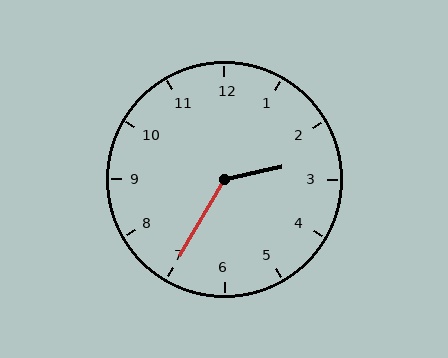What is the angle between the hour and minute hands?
Approximately 132 degrees.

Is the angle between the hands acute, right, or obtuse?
It is obtuse.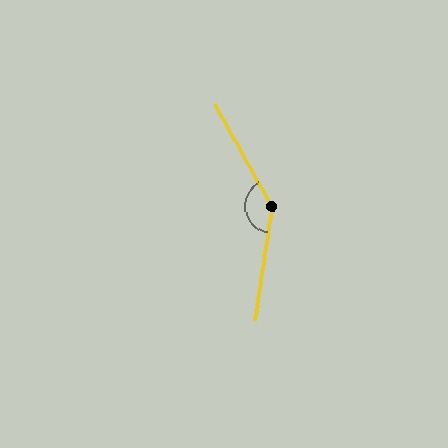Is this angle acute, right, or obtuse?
It is obtuse.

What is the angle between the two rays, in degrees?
Approximately 142 degrees.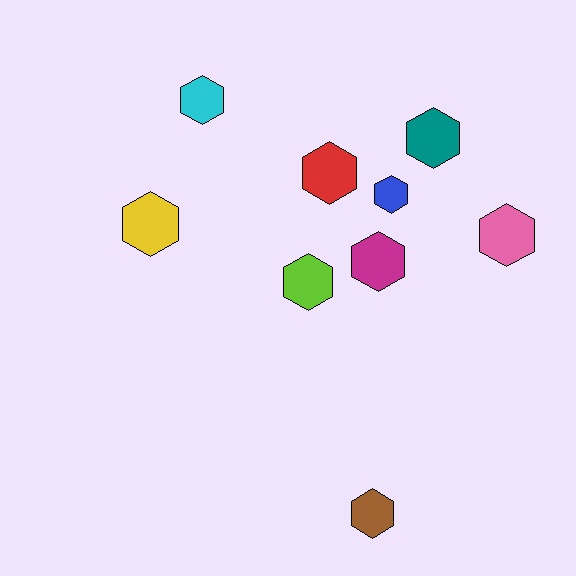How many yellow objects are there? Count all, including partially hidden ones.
There is 1 yellow object.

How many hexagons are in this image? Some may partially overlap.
There are 9 hexagons.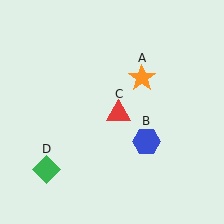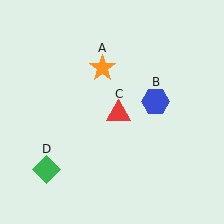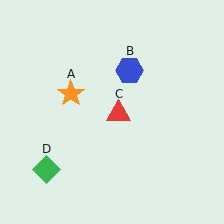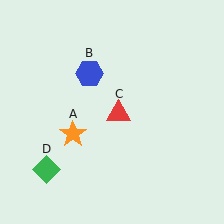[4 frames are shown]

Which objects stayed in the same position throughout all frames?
Red triangle (object C) and green diamond (object D) remained stationary.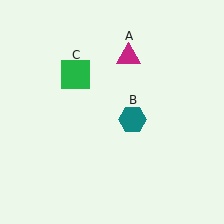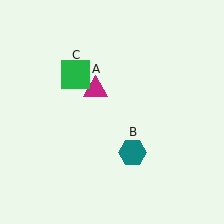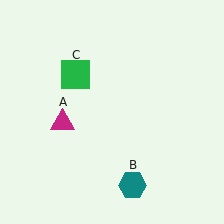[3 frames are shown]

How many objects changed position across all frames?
2 objects changed position: magenta triangle (object A), teal hexagon (object B).